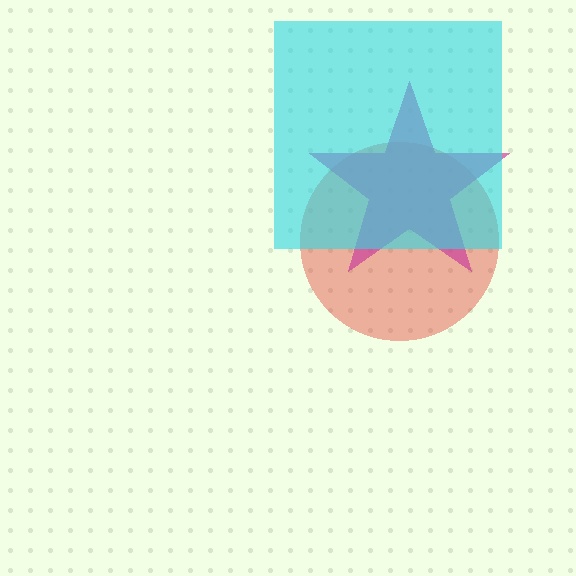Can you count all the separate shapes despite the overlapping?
Yes, there are 3 separate shapes.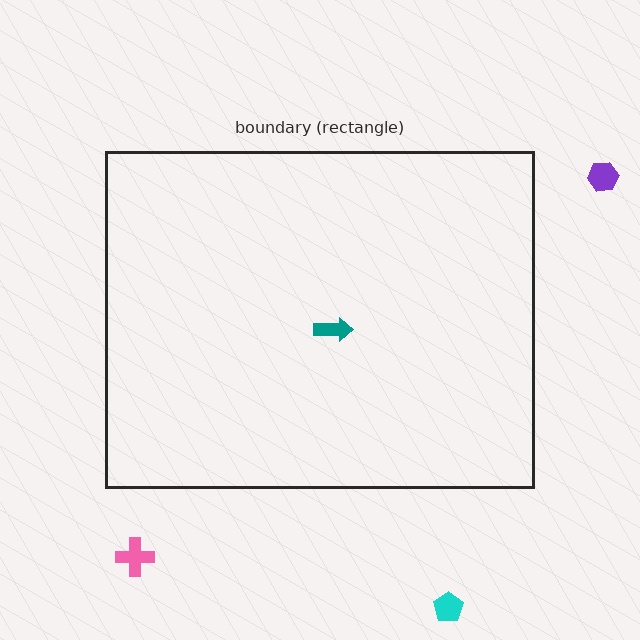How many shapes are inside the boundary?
1 inside, 3 outside.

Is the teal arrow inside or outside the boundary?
Inside.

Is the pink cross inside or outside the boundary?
Outside.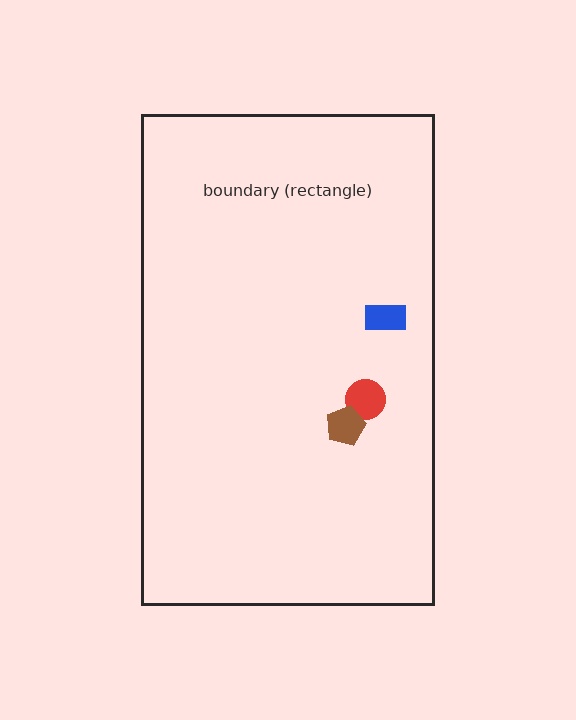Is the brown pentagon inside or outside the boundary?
Inside.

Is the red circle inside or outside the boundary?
Inside.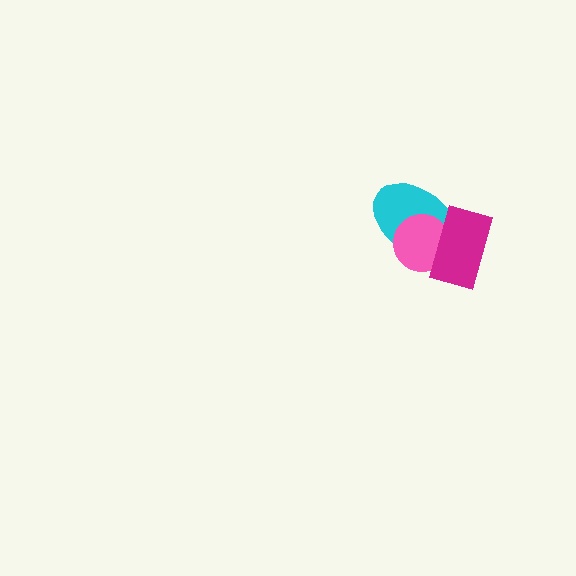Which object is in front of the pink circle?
The magenta rectangle is in front of the pink circle.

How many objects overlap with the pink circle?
2 objects overlap with the pink circle.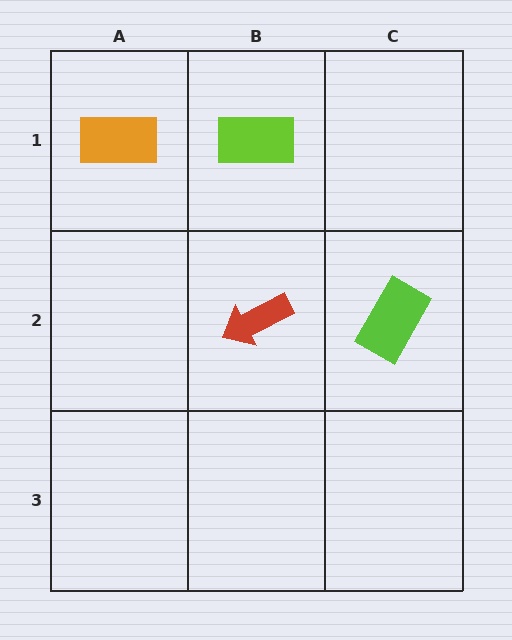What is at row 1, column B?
A lime rectangle.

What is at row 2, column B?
A red arrow.